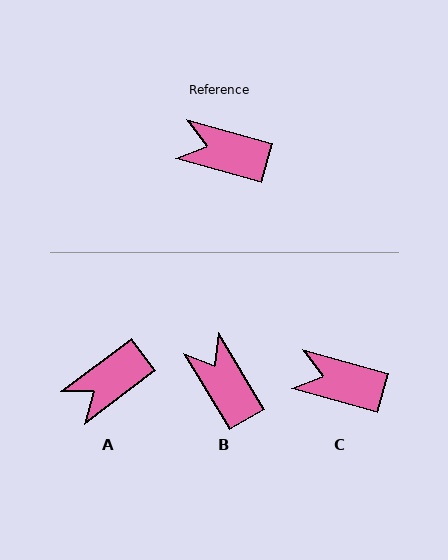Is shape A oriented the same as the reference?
No, it is off by about 53 degrees.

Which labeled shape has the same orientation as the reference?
C.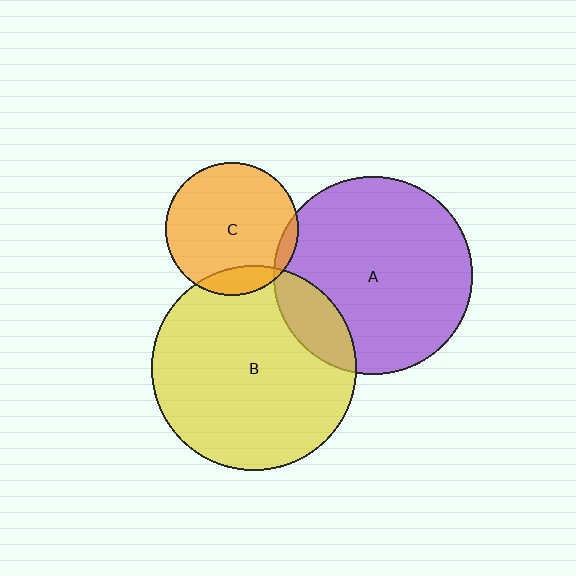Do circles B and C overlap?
Yes.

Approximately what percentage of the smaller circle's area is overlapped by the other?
Approximately 10%.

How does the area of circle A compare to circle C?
Approximately 2.2 times.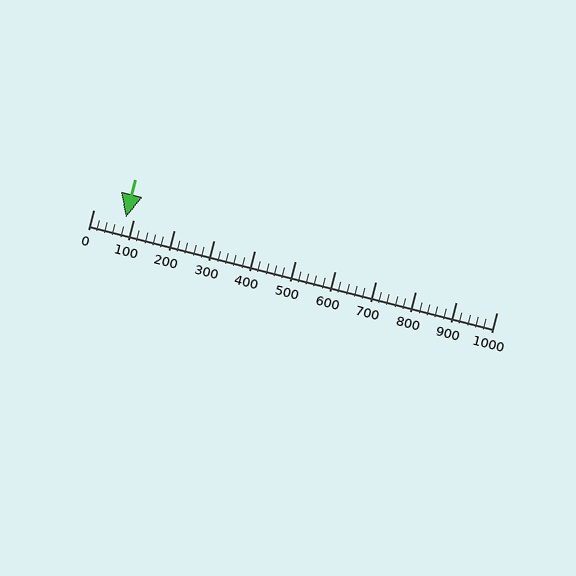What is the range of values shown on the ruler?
The ruler shows values from 0 to 1000.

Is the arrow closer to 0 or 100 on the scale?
The arrow is closer to 100.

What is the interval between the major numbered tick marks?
The major tick marks are spaced 100 units apart.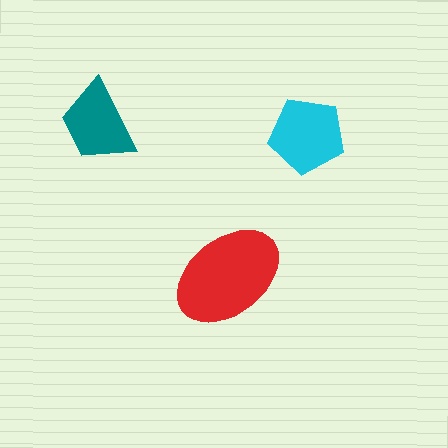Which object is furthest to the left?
The teal trapezoid is leftmost.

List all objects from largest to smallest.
The red ellipse, the cyan pentagon, the teal trapezoid.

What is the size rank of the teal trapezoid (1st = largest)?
3rd.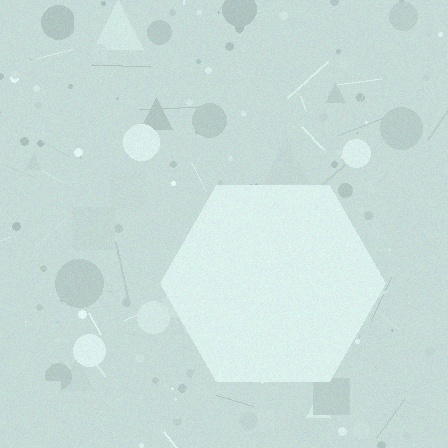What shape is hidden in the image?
A hexagon is hidden in the image.